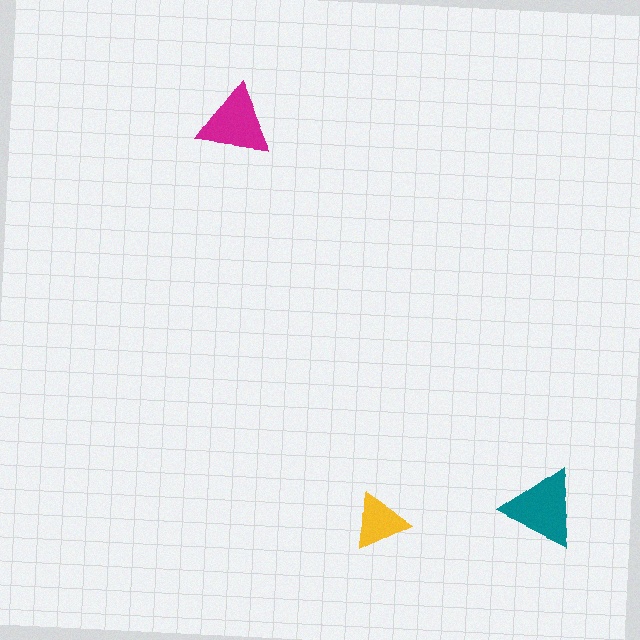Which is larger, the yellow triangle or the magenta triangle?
The magenta one.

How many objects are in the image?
There are 3 objects in the image.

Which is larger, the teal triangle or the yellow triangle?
The teal one.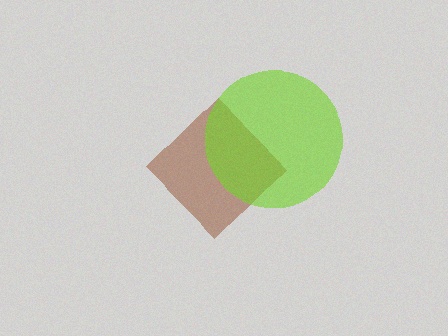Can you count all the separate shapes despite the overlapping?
Yes, there are 2 separate shapes.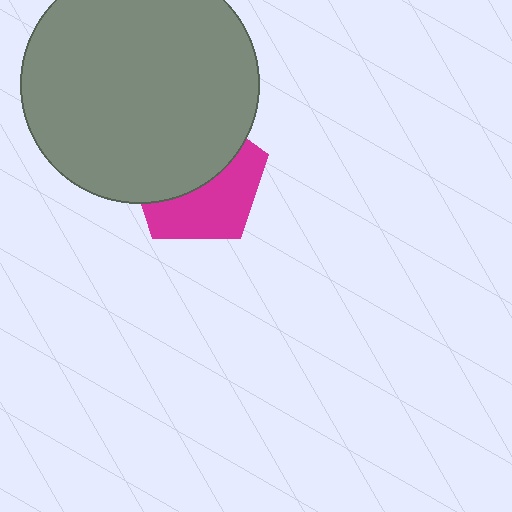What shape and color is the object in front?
The object in front is a gray circle.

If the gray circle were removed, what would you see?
You would see the complete magenta pentagon.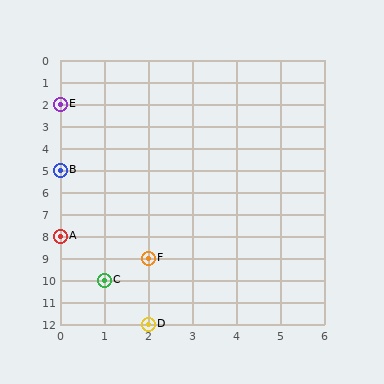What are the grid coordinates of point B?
Point B is at grid coordinates (0, 5).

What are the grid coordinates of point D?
Point D is at grid coordinates (2, 12).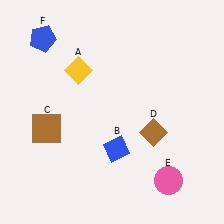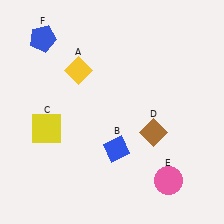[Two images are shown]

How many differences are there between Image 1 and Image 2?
There is 1 difference between the two images.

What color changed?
The square (C) changed from brown in Image 1 to yellow in Image 2.